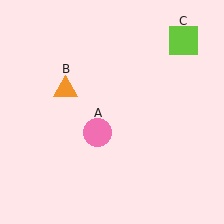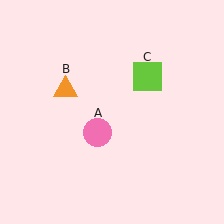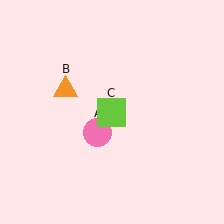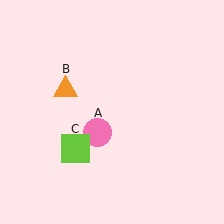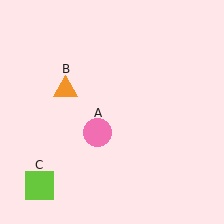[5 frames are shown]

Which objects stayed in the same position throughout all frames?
Pink circle (object A) and orange triangle (object B) remained stationary.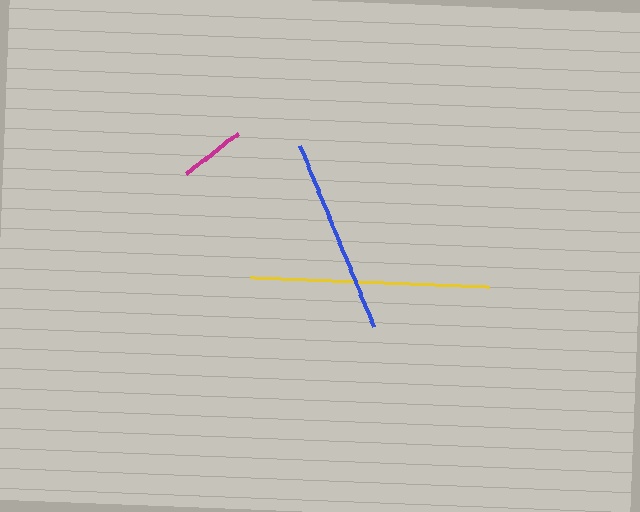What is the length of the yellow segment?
The yellow segment is approximately 239 pixels long.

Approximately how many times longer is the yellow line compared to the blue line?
The yellow line is approximately 1.2 times the length of the blue line.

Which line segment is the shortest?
The magenta line is the shortest at approximately 65 pixels.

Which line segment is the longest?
The yellow line is the longest at approximately 239 pixels.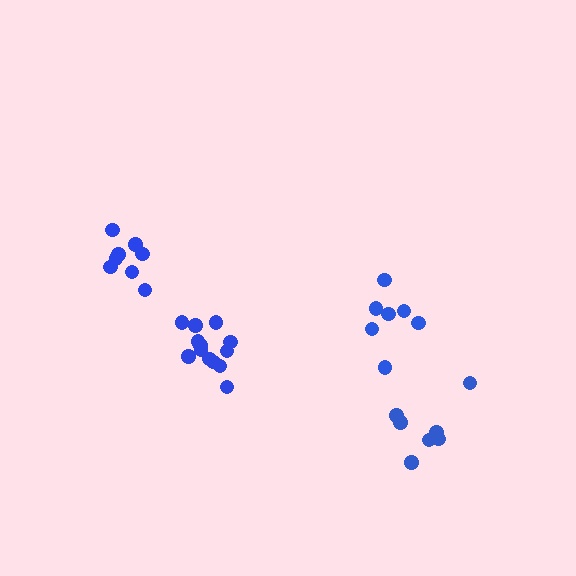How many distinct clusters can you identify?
There are 4 distinct clusters.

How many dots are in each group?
Group 1: 8 dots, Group 2: 7 dots, Group 3: 13 dots, Group 4: 7 dots (35 total).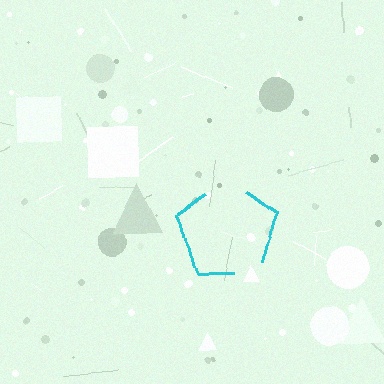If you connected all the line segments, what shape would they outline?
They would outline a pentagon.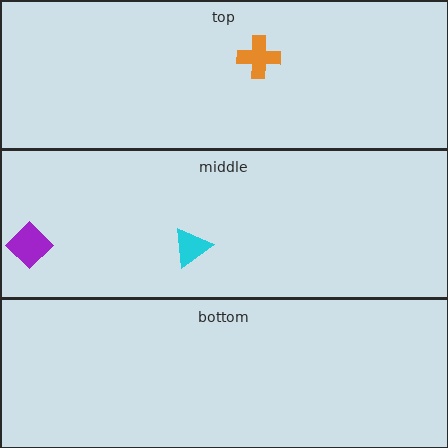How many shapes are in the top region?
1.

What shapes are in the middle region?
The purple diamond, the cyan triangle.